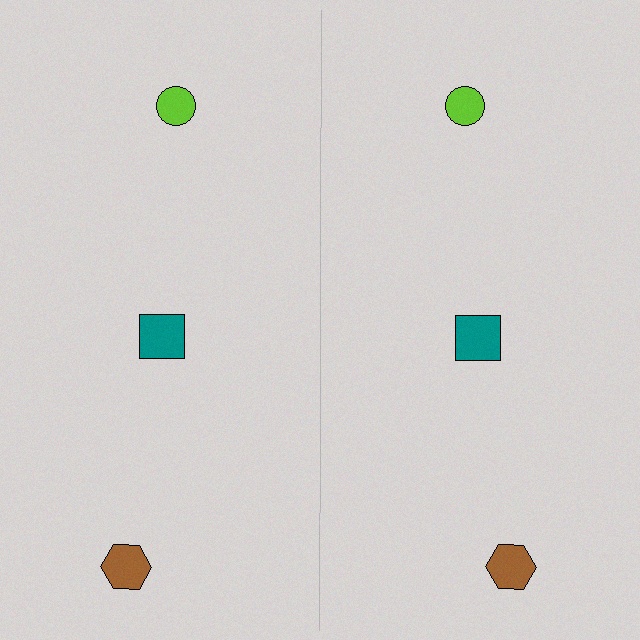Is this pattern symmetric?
Yes, this pattern has bilateral (reflection) symmetry.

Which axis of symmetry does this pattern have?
The pattern has a vertical axis of symmetry running through the center of the image.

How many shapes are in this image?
There are 6 shapes in this image.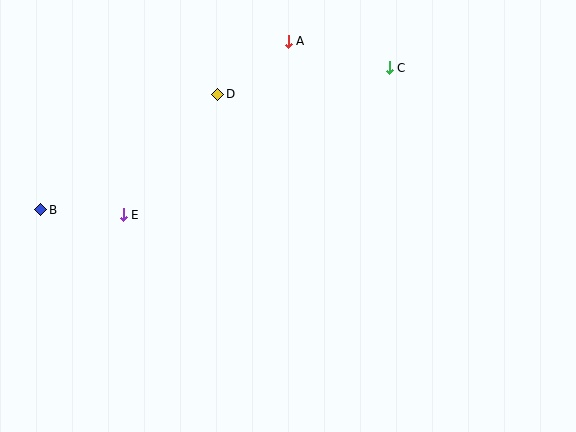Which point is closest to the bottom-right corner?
Point C is closest to the bottom-right corner.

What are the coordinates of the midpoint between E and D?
The midpoint between E and D is at (171, 155).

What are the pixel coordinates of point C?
Point C is at (389, 68).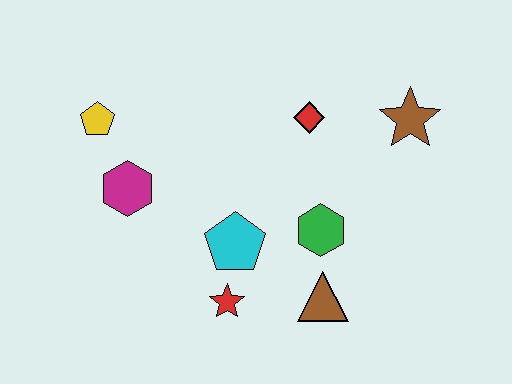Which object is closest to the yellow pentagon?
The magenta hexagon is closest to the yellow pentagon.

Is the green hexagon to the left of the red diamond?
No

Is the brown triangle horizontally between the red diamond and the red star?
No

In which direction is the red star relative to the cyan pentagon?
The red star is below the cyan pentagon.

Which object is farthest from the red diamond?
The yellow pentagon is farthest from the red diamond.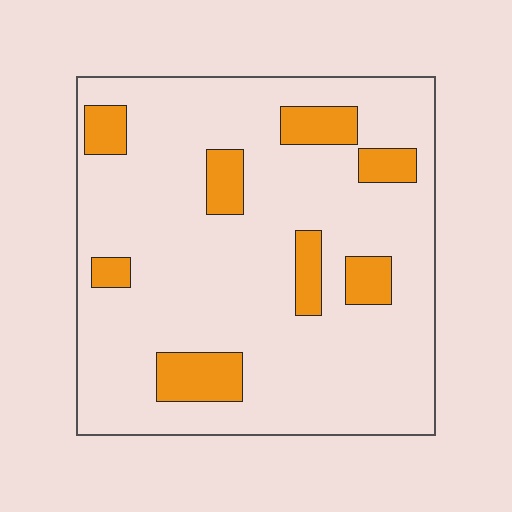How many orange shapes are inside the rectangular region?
8.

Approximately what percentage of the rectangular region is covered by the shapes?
Approximately 15%.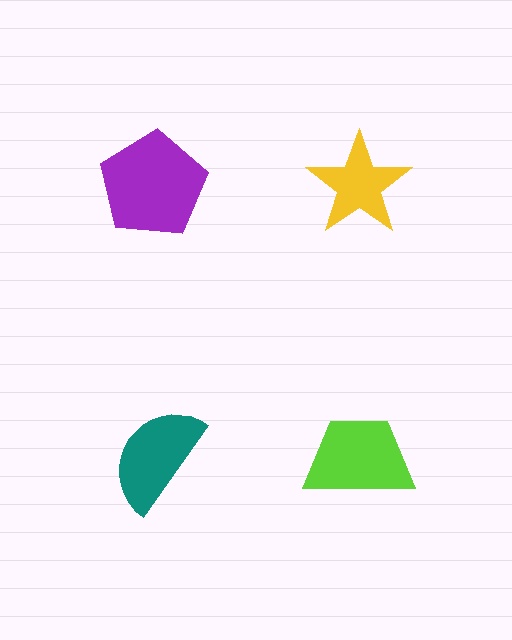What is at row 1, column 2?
A yellow star.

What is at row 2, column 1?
A teal semicircle.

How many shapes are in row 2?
2 shapes.